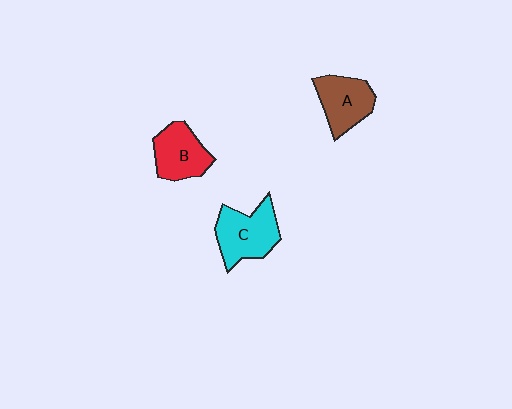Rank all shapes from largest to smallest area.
From largest to smallest: C (cyan), A (brown), B (red).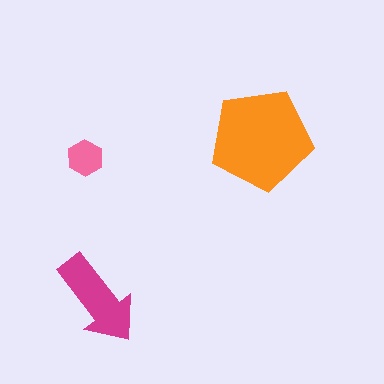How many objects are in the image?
There are 3 objects in the image.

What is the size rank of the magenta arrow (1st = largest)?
2nd.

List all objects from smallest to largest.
The pink hexagon, the magenta arrow, the orange pentagon.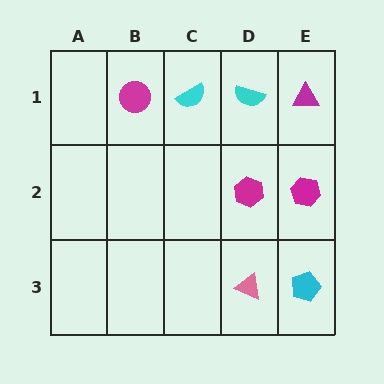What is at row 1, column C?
A cyan semicircle.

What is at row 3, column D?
A pink triangle.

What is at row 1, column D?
A cyan semicircle.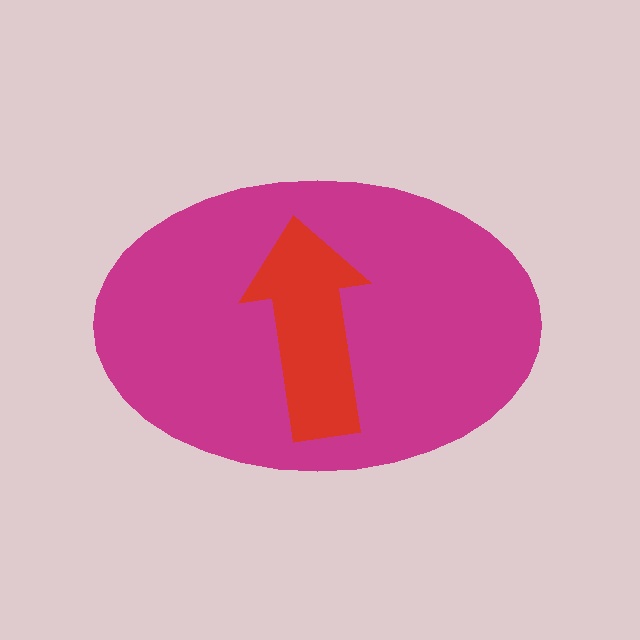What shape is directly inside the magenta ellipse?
The red arrow.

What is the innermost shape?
The red arrow.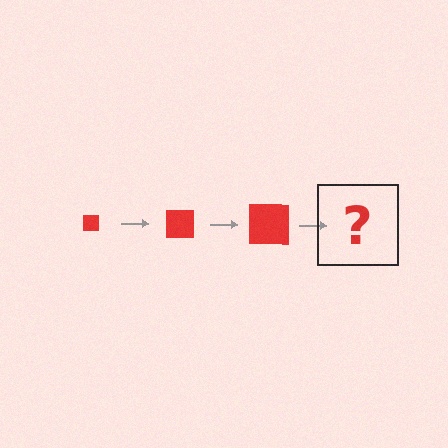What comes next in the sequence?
The next element should be a red square, larger than the previous one.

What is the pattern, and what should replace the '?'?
The pattern is that the square gets progressively larger each step. The '?' should be a red square, larger than the previous one.